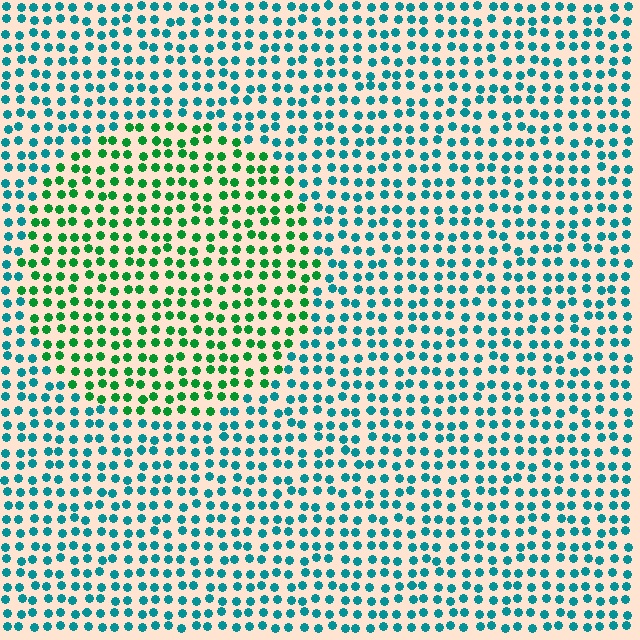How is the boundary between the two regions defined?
The boundary is defined purely by a slight shift in hue (about 46 degrees). Spacing, size, and orientation are identical on both sides.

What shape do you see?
I see a circle.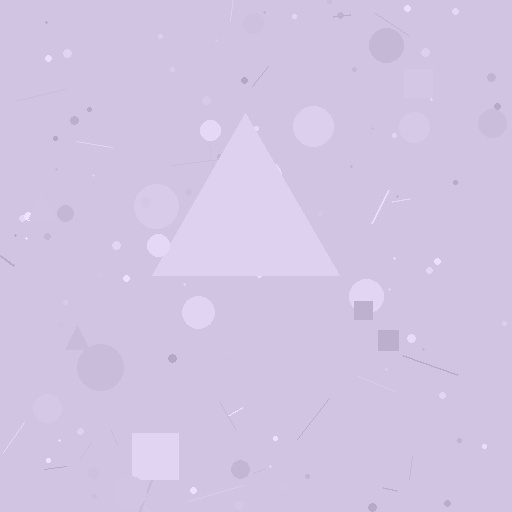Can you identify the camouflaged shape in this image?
The camouflaged shape is a triangle.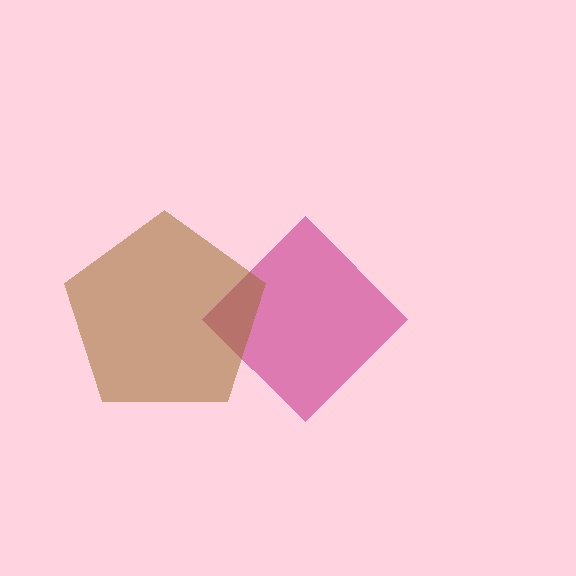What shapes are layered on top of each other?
The layered shapes are: a magenta diamond, a brown pentagon.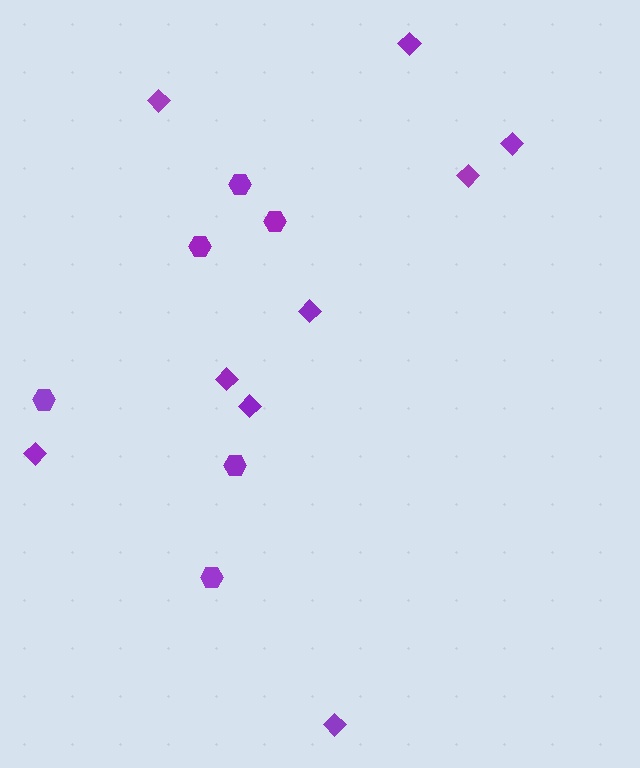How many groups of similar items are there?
There are 2 groups: one group of hexagons (6) and one group of diamonds (9).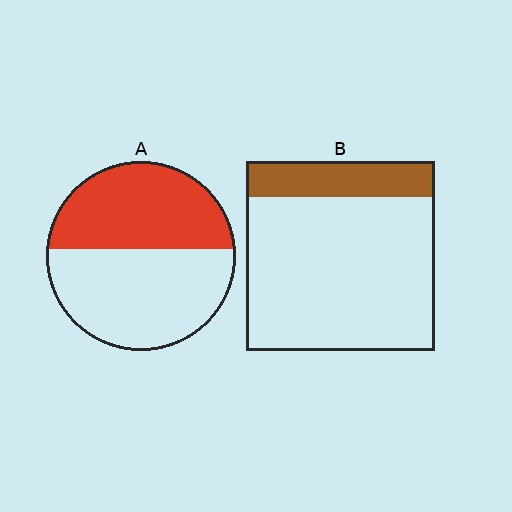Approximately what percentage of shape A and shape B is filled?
A is approximately 45% and B is approximately 20%.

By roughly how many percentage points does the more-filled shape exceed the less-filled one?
By roughly 25 percentage points (A over B).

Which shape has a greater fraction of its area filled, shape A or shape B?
Shape A.